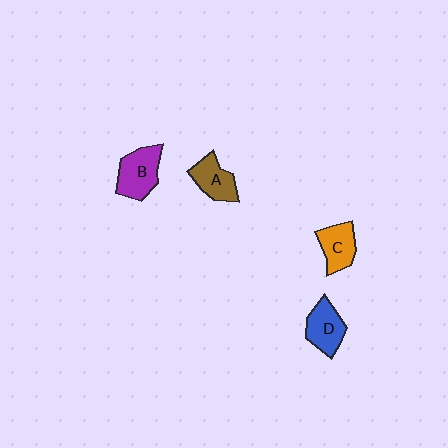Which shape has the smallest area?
Shape A (brown).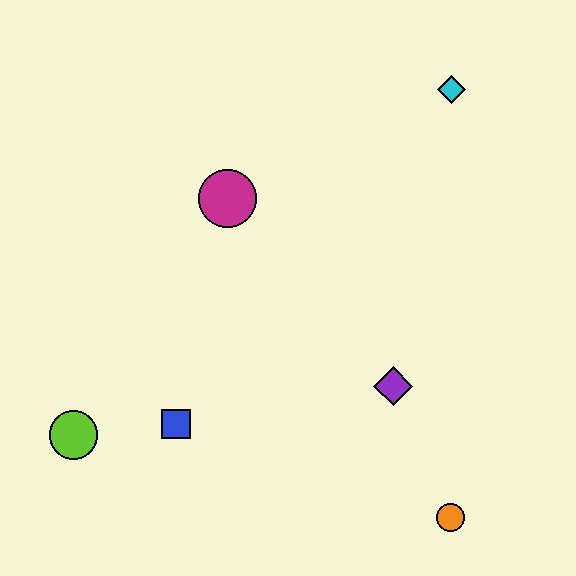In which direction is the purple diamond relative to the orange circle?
The purple diamond is above the orange circle.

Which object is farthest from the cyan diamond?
The lime circle is farthest from the cyan diamond.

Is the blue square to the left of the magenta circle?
Yes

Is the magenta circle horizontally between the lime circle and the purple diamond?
Yes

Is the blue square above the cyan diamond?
No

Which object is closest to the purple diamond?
The orange circle is closest to the purple diamond.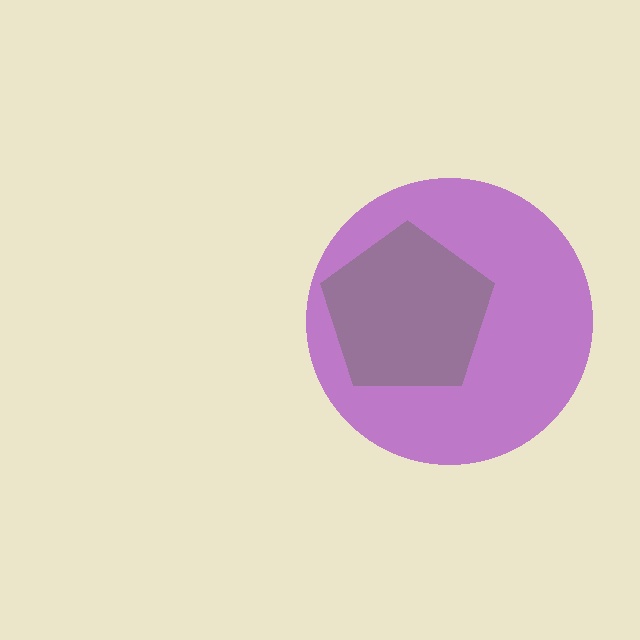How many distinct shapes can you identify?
There are 2 distinct shapes: a lime pentagon, a purple circle.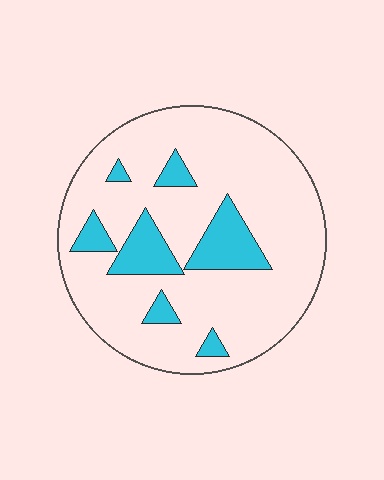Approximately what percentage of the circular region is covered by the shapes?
Approximately 15%.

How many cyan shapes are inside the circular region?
7.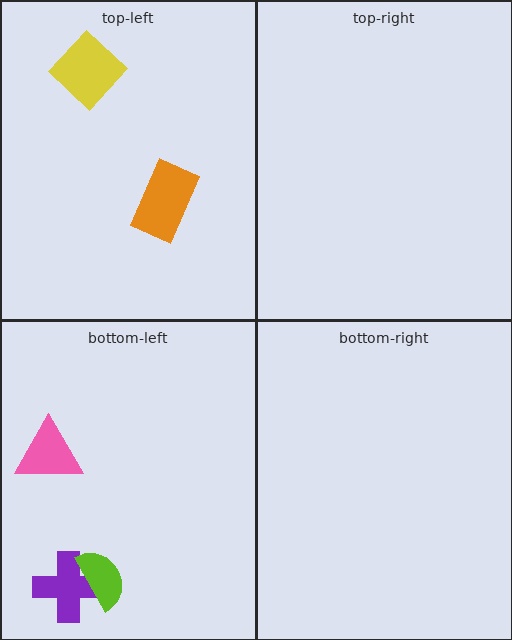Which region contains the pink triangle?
The bottom-left region.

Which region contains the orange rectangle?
The top-left region.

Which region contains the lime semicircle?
The bottom-left region.